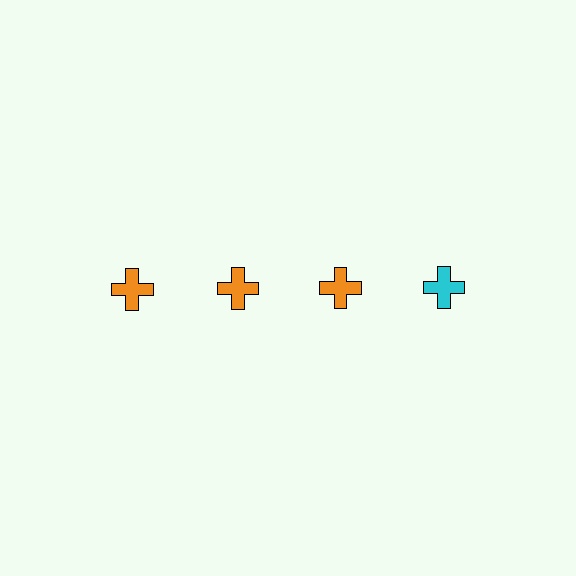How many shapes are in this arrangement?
There are 4 shapes arranged in a grid pattern.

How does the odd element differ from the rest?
It has a different color: cyan instead of orange.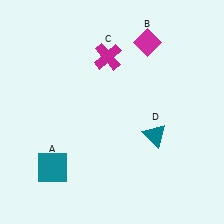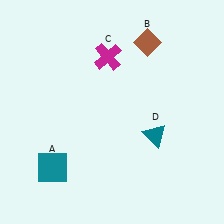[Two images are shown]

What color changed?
The diamond (B) changed from magenta in Image 1 to brown in Image 2.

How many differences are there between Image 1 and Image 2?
There is 1 difference between the two images.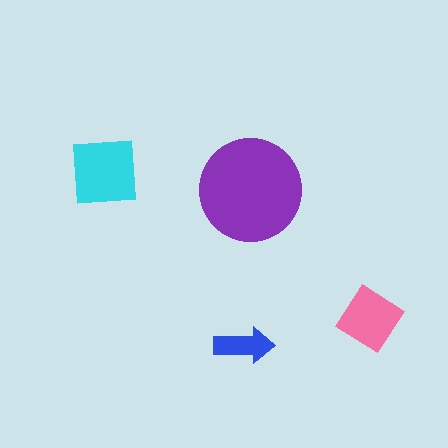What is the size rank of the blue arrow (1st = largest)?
4th.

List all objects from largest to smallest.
The purple circle, the cyan square, the pink diamond, the blue arrow.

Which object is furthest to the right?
The pink diamond is rightmost.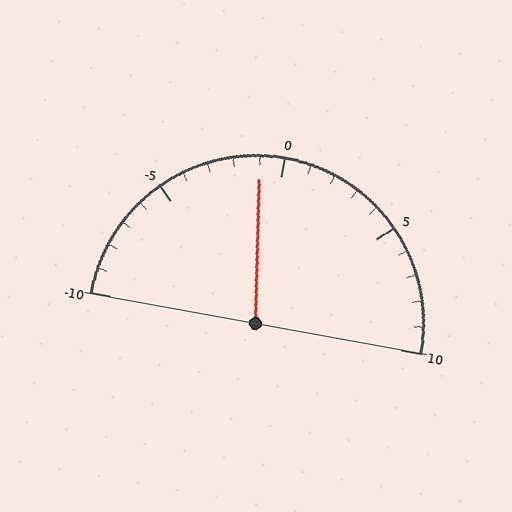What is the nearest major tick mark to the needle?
The nearest major tick mark is 0.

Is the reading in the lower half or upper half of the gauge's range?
The reading is in the lower half of the range (-10 to 10).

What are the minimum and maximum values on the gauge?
The gauge ranges from -10 to 10.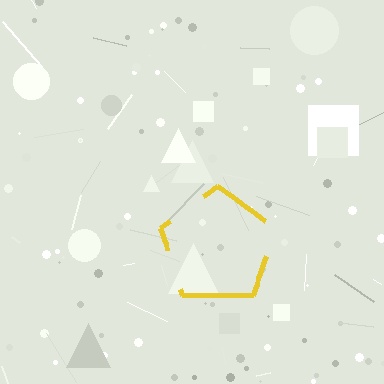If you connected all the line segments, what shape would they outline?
They would outline a pentagon.